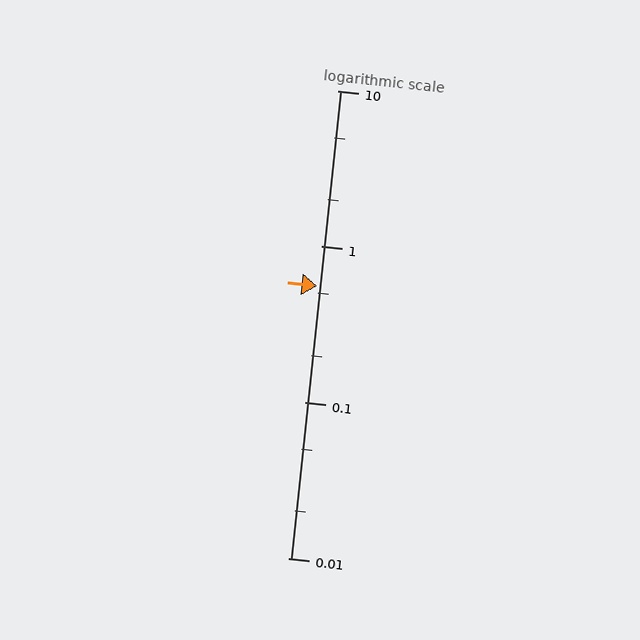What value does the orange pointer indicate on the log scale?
The pointer indicates approximately 0.56.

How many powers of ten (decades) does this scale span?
The scale spans 3 decades, from 0.01 to 10.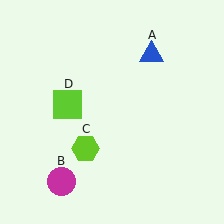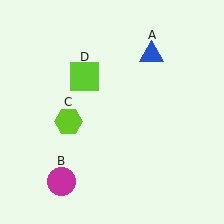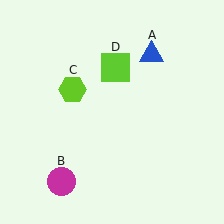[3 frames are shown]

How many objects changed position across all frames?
2 objects changed position: lime hexagon (object C), lime square (object D).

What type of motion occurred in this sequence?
The lime hexagon (object C), lime square (object D) rotated clockwise around the center of the scene.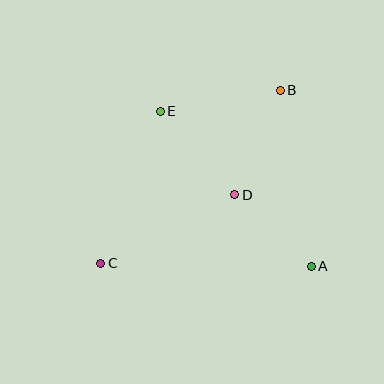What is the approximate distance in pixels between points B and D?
The distance between B and D is approximately 114 pixels.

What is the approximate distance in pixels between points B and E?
The distance between B and E is approximately 122 pixels.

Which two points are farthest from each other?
Points B and C are farthest from each other.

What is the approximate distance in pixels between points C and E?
The distance between C and E is approximately 163 pixels.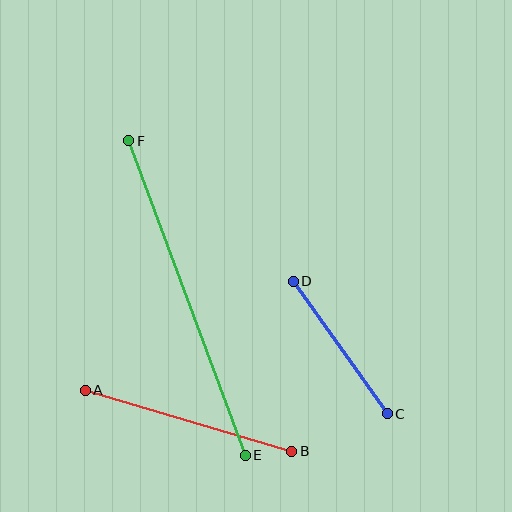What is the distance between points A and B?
The distance is approximately 215 pixels.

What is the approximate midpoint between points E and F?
The midpoint is at approximately (187, 298) pixels.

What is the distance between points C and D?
The distance is approximately 163 pixels.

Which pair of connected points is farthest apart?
Points E and F are farthest apart.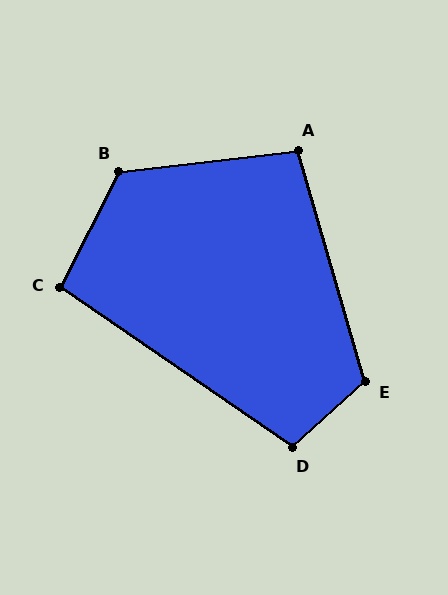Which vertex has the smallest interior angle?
C, at approximately 98 degrees.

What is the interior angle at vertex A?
Approximately 100 degrees (obtuse).